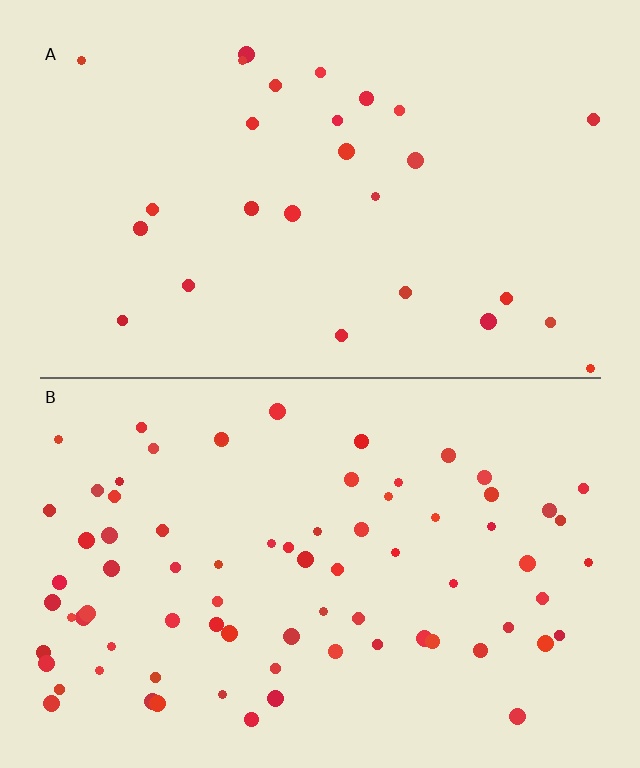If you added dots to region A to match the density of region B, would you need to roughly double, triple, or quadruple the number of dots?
Approximately triple.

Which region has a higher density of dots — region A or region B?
B (the bottom).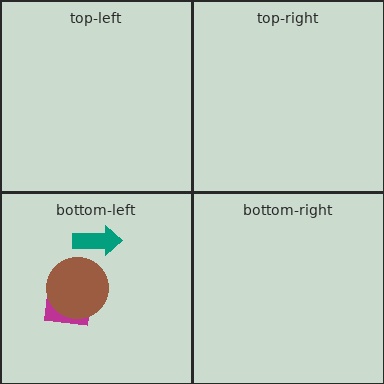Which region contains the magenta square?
The bottom-left region.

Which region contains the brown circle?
The bottom-left region.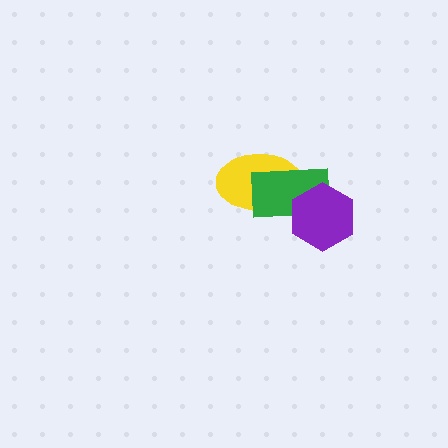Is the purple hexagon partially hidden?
No, no other shape covers it.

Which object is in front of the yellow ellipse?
The green rectangle is in front of the yellow ellipse.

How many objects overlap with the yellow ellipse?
1 object overlaps with the yellow ellipse.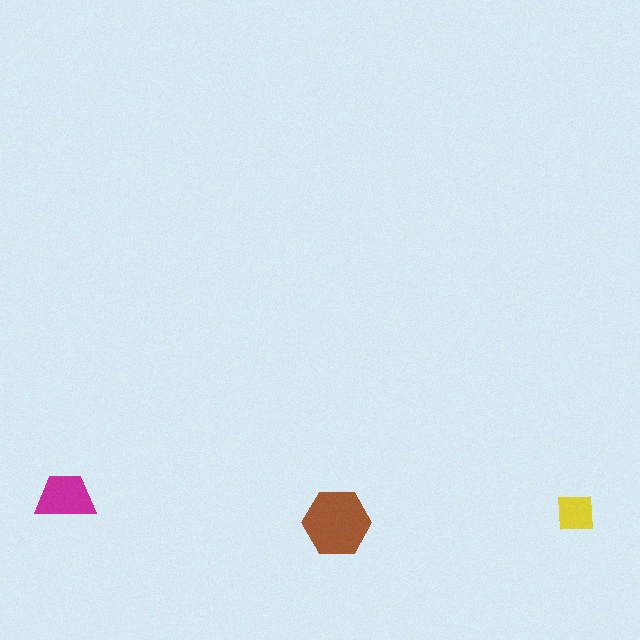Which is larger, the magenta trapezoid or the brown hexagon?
The brown hexagon.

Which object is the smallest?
The yellow square.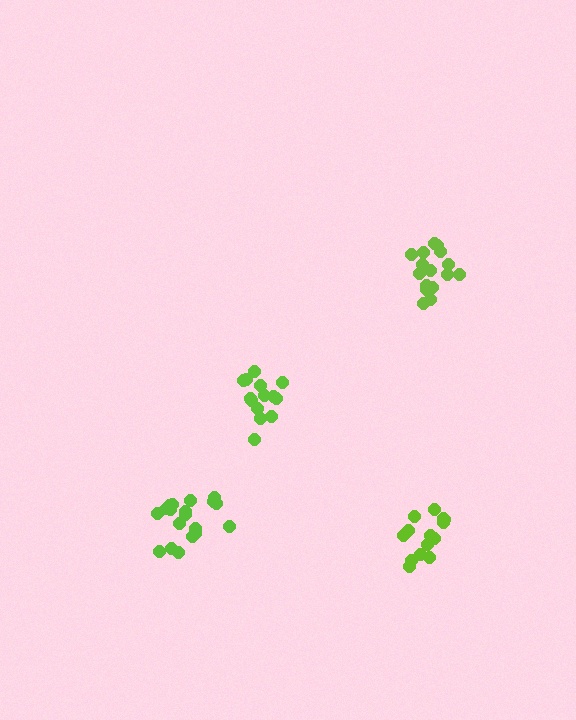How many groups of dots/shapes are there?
There are 4 groups.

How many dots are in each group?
Group 1: 14 dots, Group 2: 19 dots, Group 3: 16 dots, Group 4: 14 dots (63 total).